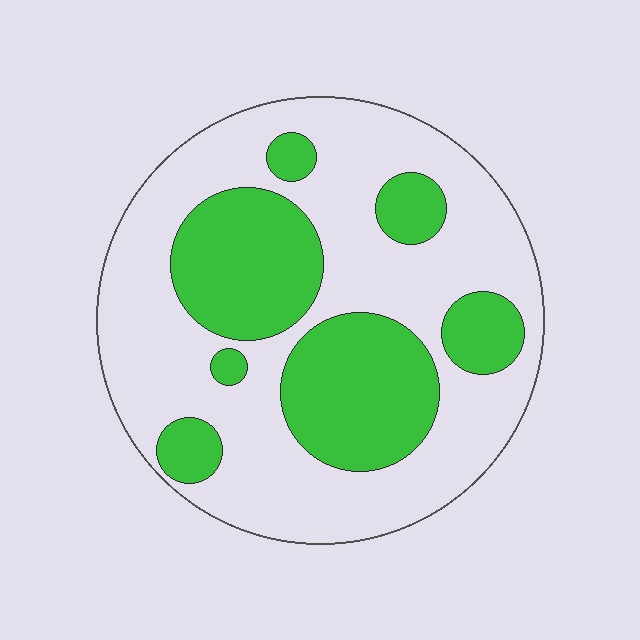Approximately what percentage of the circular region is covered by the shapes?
Approximately 35%.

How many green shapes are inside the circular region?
7.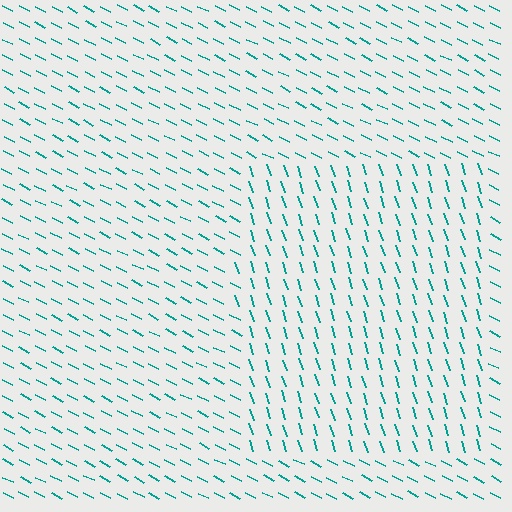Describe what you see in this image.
The image is filled with small teal line segments. A rectangle region in the image has lines oriented differently from the surrounding lines, creating a visible texture boundary.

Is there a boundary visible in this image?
Yes, there is a texture boundary formed by a change in line orientation.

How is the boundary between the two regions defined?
The boundary is defined purely by a change in line orientation (approximately 45 degrees difference). All lines are the same color and thickness.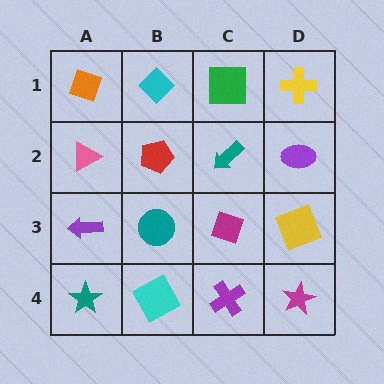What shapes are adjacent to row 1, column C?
A teal arrow (row 2, column C), a cyan diamond (row 1, column B), a yellow cross (row 1, column D).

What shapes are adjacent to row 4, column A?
A purple arrow (row 3, column A), a cyan square (row 4, column B).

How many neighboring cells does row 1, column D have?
2.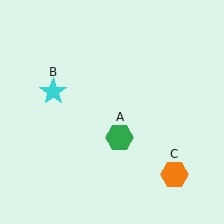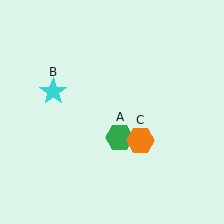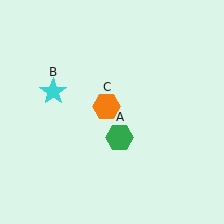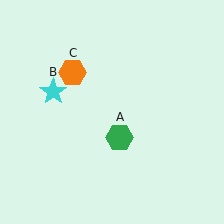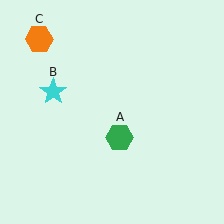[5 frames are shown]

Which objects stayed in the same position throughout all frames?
Green hexagon (object A) and cyan star (object B) remained stationary.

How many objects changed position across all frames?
1 object changed position: orange hexagon (object C).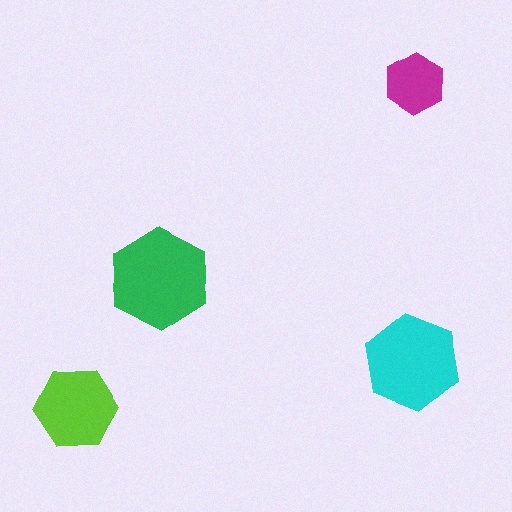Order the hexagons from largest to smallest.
the green one, the cyan one, the lime one, the magenta one.